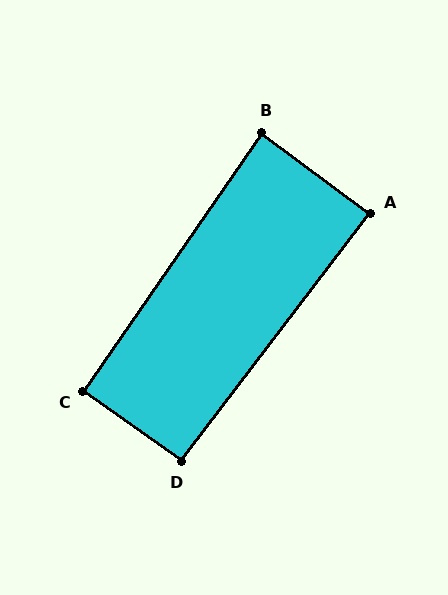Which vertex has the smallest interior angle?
B, at approximately 88 degrees.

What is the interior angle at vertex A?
Approximately 89 degrees (approximately right).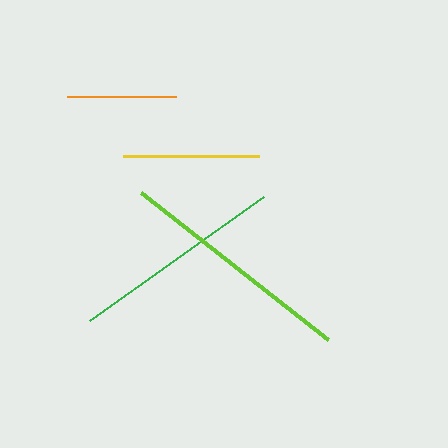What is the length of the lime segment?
The lime segment is approximately 238 pixels long.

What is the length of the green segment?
The green segment is approximately 214 pixels long.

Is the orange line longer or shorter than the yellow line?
The yellow line is longer than the orange line.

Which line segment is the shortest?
The orange line is the shortest at approximately 109 pixels.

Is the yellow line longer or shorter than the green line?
The green line is longer than the yellow line.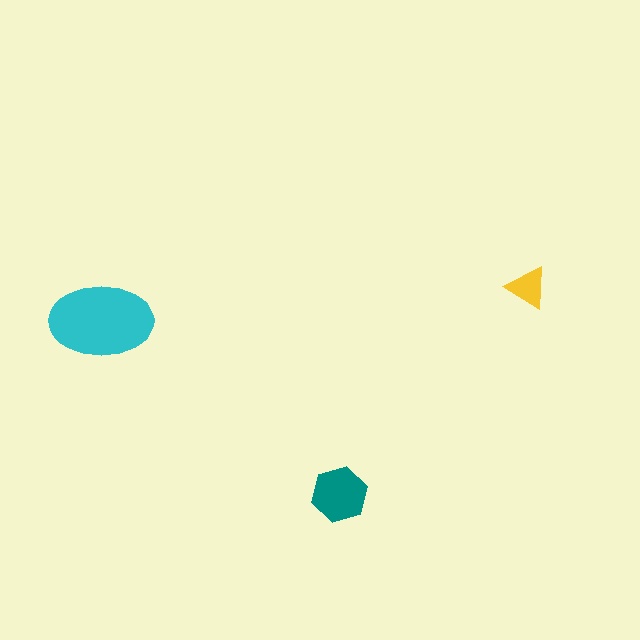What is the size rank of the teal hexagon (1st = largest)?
2nd.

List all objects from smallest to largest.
The yellow triangle, the teal hexagon, the cyan ellipse.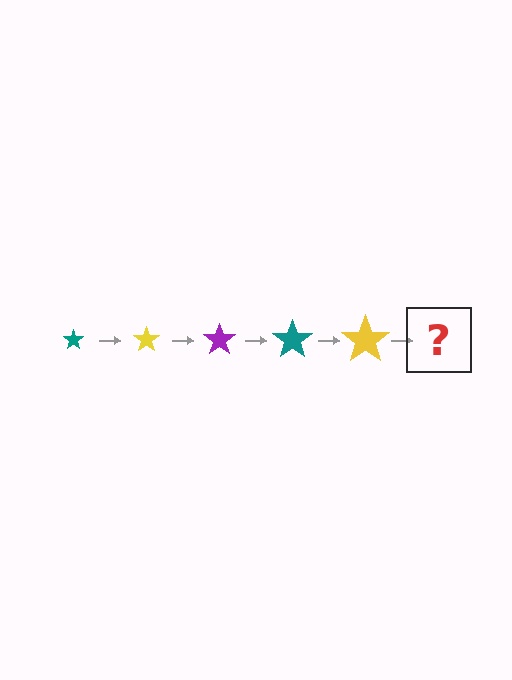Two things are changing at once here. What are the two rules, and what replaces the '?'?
The two rules are that the star grows larger each step and the color cycles through teal, yellow, and purple. The '?' should be a purple star, larger than the previous one.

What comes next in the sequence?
The next element should be a purple star, larger than the previous one.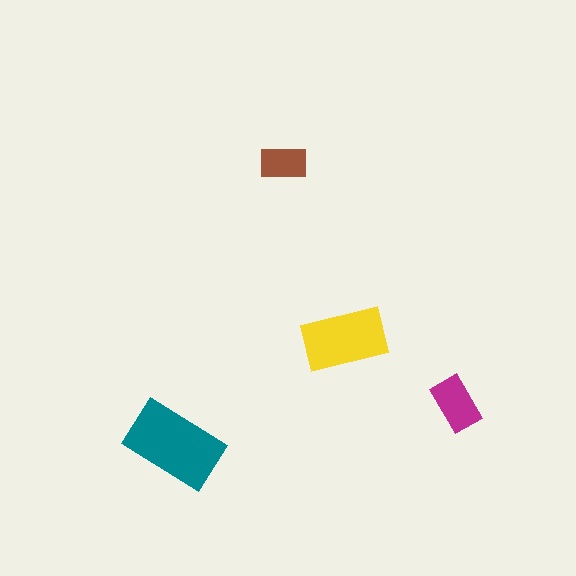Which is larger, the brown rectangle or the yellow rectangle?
The yellow one.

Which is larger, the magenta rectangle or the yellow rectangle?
The yellow one.